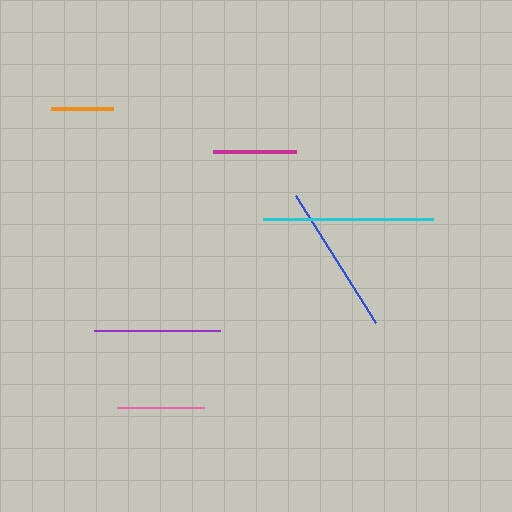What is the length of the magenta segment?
The magenta segment is approximately 83 pixels long.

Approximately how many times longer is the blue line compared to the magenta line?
The blue line is approximately 1.8 times the length of the magenta line.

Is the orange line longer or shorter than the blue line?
The blue line is longer than the orange line.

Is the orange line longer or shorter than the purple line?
The purple line is longer than the orange line.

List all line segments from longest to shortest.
From longest to shortest: cyan, blue, purple, pink, magenta, orange.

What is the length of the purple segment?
The purple segment is approximately 126 pixels long.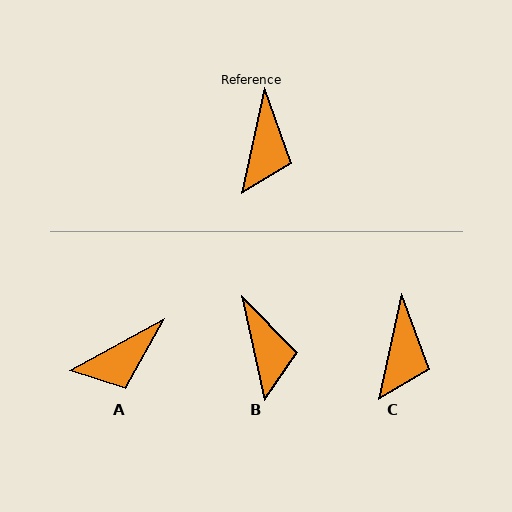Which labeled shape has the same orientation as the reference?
C.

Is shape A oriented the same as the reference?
No, it is off by about 49 degrees.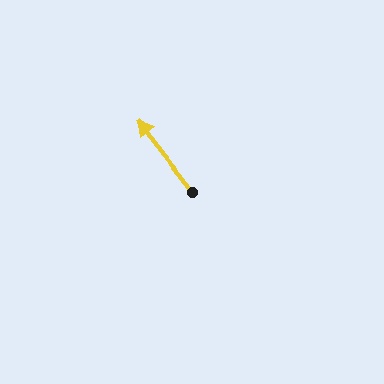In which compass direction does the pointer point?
Northwest.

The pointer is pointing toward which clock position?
Roughly 11 o'clock.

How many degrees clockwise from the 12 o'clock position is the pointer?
Approximately 322 degrees.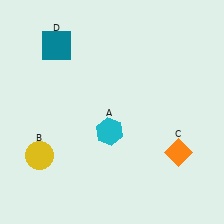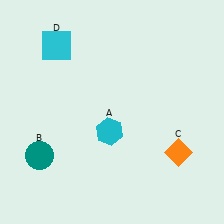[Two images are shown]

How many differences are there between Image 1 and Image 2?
There are 2 differences between the two images.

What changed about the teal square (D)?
In Image 1, D is teal. In Image 2, it changed to cyan.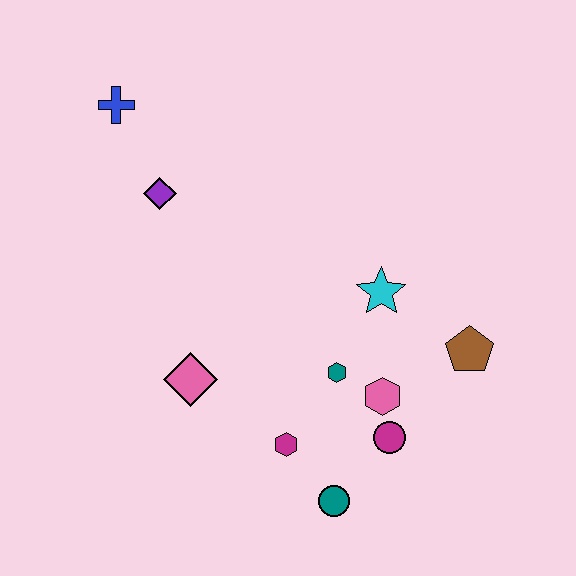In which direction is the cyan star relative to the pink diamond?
The cyan star is to the right of the pink diamond.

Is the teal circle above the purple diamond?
No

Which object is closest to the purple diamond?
The blue cross is closest to the purple diamond.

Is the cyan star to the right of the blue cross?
Yes